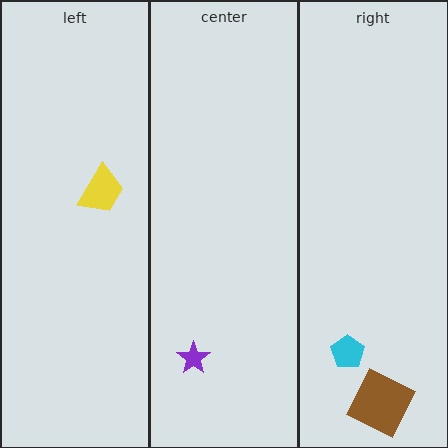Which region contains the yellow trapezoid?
The left region.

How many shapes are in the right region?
2.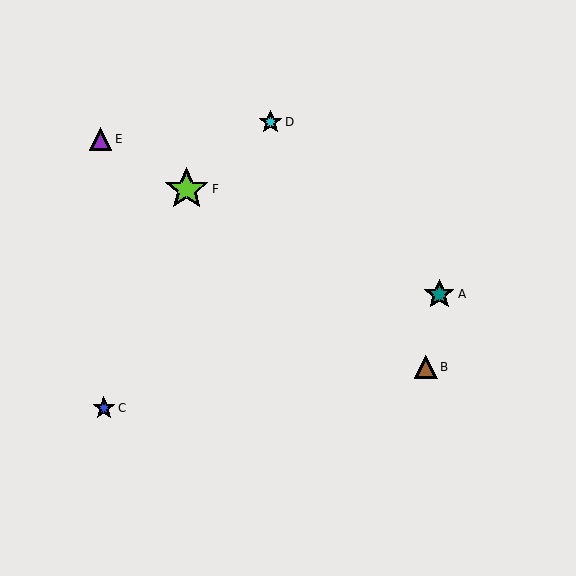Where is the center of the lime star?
The center of the lime star is at (187, 189).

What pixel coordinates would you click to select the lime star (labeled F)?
Click at (187, 189) to select the lime star F.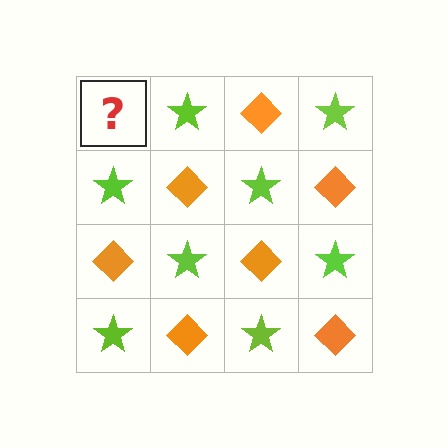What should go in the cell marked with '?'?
The missing cell should contain an orange diamond.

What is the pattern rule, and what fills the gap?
The rule is that it alternates orange diamond and lime star in a checkerboard pattern. The gap should be filled with an orange diamond.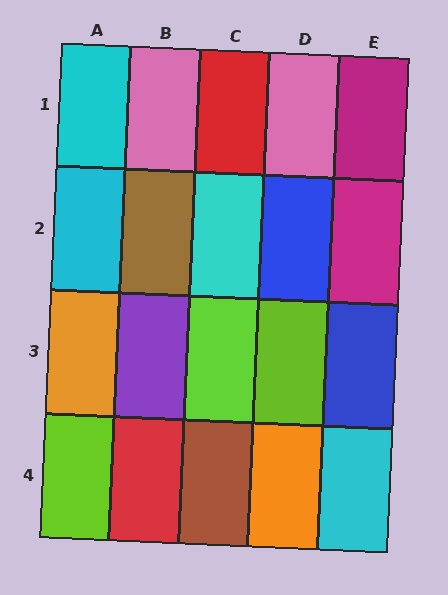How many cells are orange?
2 cells are orange.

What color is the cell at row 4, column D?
Orange.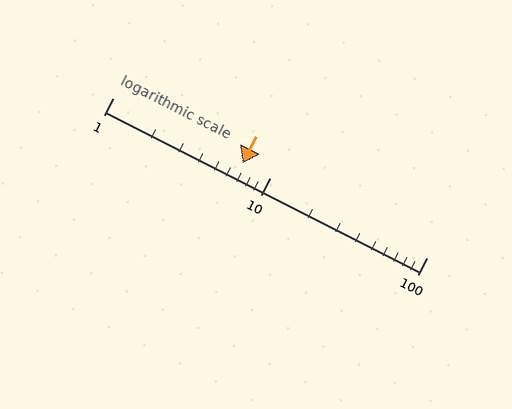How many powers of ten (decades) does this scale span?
The scale spans 2 decades, from 1 to 100.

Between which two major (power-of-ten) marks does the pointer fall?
The pointer is between 1 and 10.